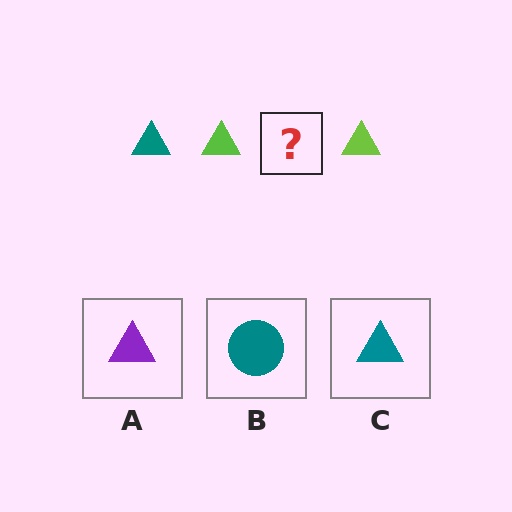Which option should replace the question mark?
Option C.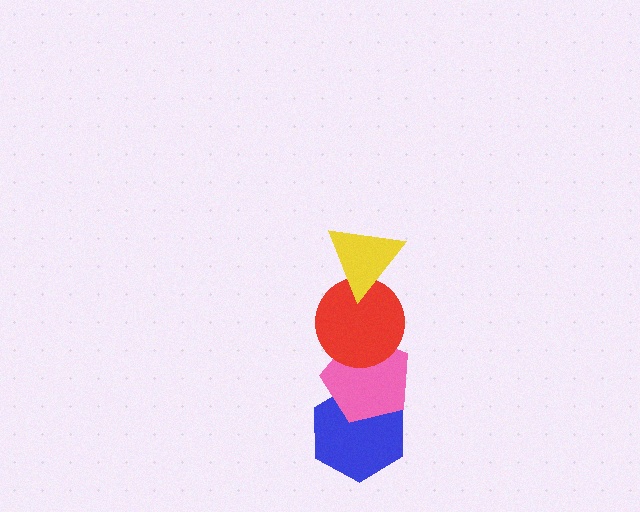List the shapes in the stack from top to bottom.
From top to bottom: the yellow triangle, the red circle, the pink pentagon, the blue hexagon.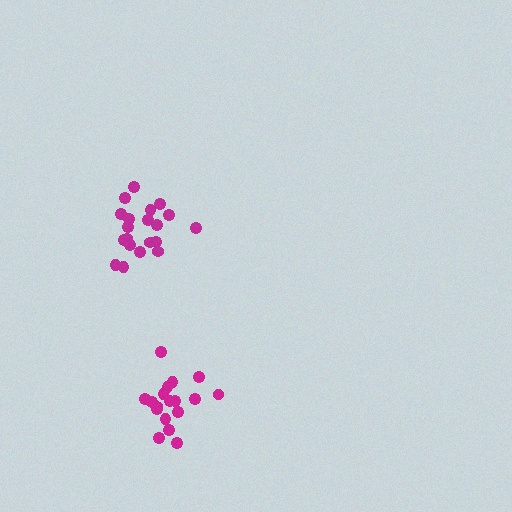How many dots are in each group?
Group 1: 20 dots, Group 2: 18 dots (38 total).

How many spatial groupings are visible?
There are 2 spatial groupings.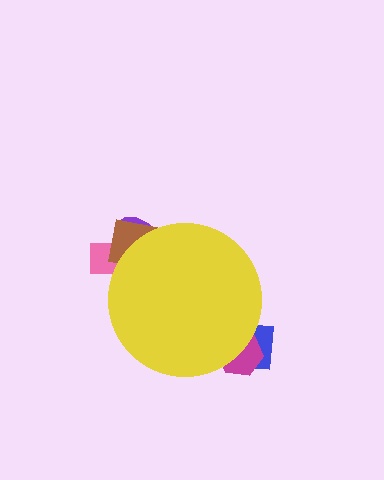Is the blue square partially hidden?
Yes, the blue square is partially hidden behind the yellow circle.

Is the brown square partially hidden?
Yes, the brown square is partially hidden behind the yellow circle.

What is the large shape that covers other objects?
A yellow circle.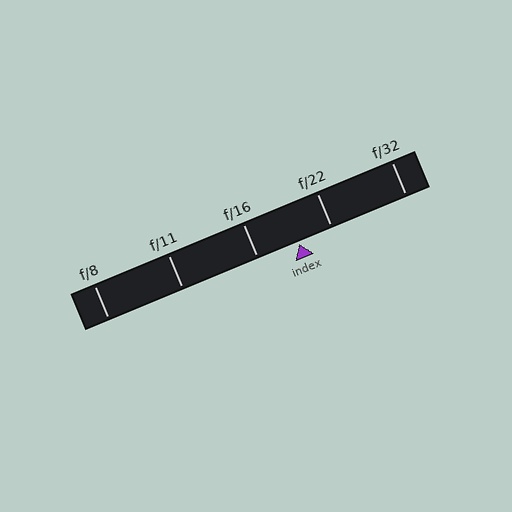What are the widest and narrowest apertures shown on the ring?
The widest aperture shown is f/8 and the narrowest is f/32.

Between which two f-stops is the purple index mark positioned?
The index mark is between f/16 and f/22.